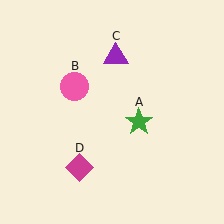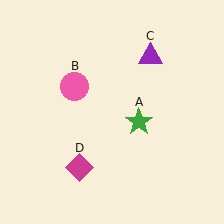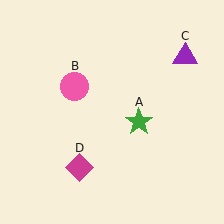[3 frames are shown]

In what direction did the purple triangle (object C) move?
The purple triangle (object C) moved right.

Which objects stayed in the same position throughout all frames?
Green star (object A) and pink circle (object B) and magenta diamond (object D) remained stationary.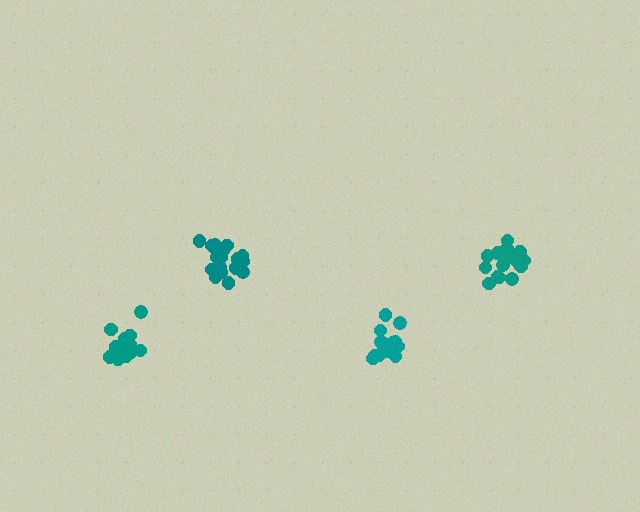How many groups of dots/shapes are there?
There are 4 groups.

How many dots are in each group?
Group 1: 19 dots, Group 2: 16 dots, Group 3: 19 dots, Group 4: 15 dots (69 total).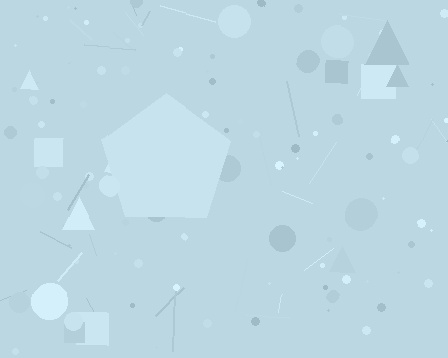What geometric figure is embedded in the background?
A pentagon is embedded in the background.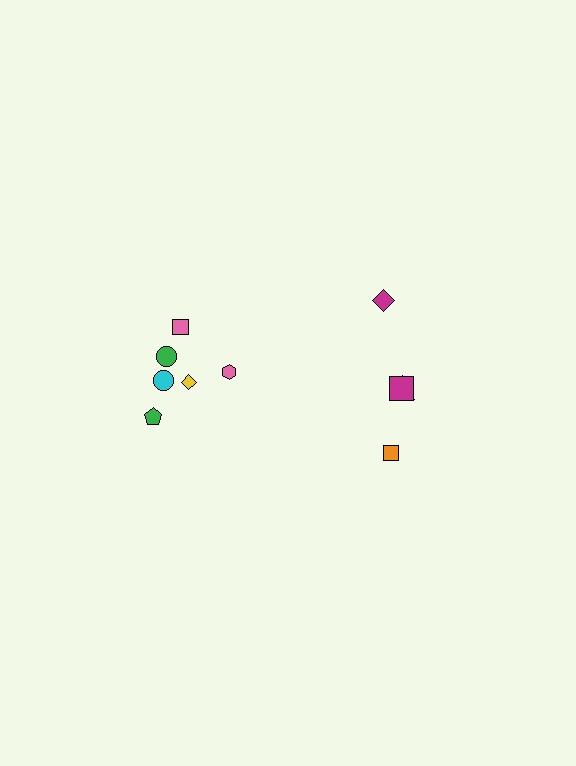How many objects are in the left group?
There are 6 objects.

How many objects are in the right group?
There are 4 objects.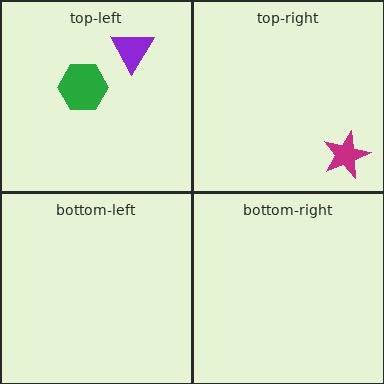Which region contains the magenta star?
The top-right region.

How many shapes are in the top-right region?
1.